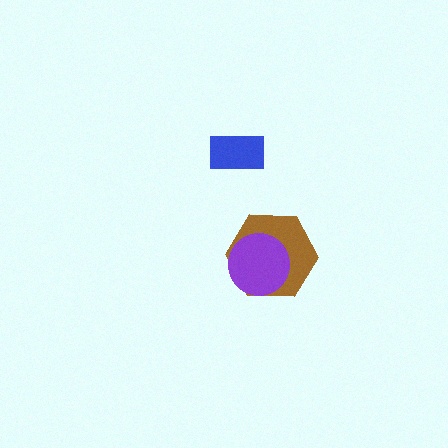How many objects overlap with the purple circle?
1 object overlaps with the purple circle.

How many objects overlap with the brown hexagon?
1 object overlaps with the brown hexagon.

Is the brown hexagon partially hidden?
Yes, it is partially covered by another shape.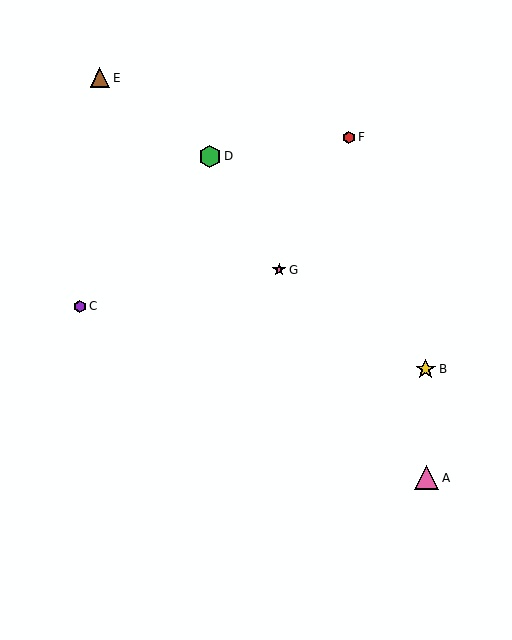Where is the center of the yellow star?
The center of the yellow star is at (426, 369).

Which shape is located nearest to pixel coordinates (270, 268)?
The pink star (labeled G) at (279, 270) is nearest to that location.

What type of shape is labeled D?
Shape D is a green hexagon.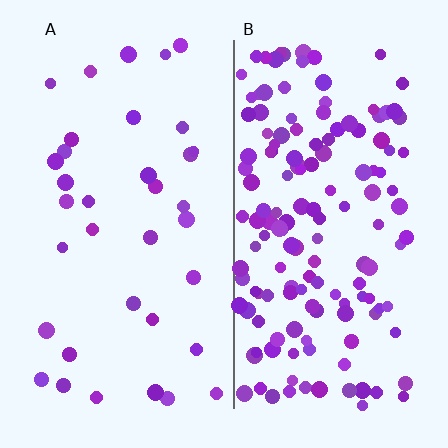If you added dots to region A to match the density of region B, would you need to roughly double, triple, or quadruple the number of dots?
Approximately quadruple.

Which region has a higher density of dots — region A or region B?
B (the right).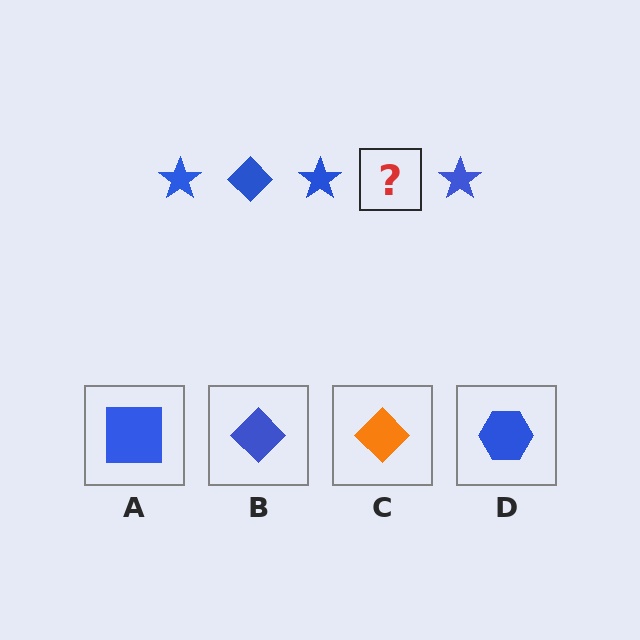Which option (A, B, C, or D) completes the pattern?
B.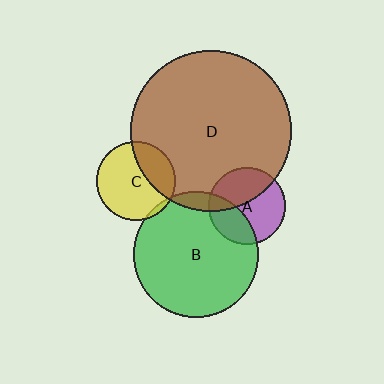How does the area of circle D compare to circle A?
Approximately 4.4 times.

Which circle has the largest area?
Circle D (brown).